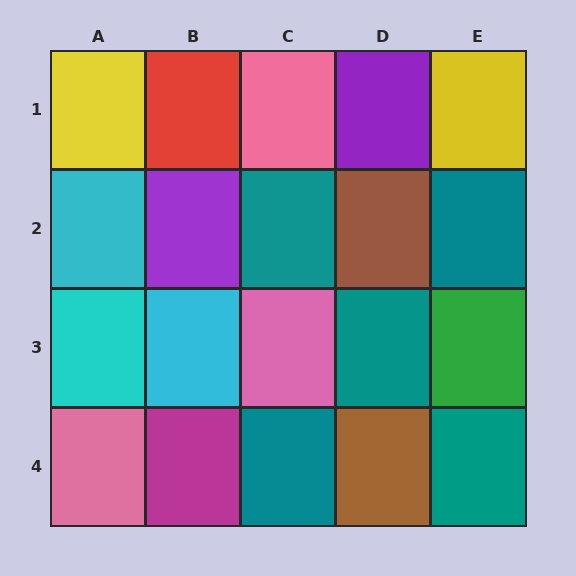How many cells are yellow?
2 cells are yellow.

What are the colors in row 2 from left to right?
Cyan, purple, teal, brown, teal.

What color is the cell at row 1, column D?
Purple.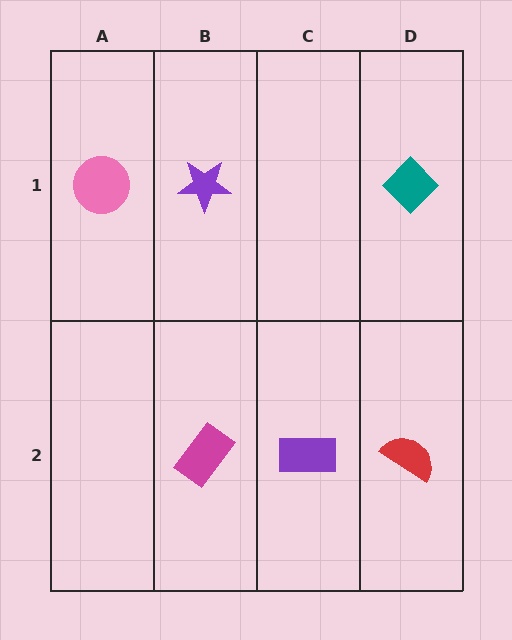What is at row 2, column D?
A red semicircle.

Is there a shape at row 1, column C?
No, that cell is empty.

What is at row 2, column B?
A magenta rectangle.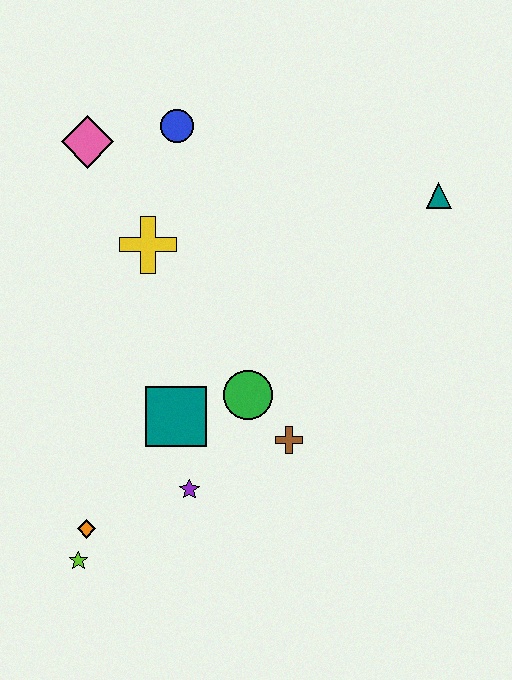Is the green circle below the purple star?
No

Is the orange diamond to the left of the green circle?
Yes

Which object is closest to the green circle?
The brown cross is closest to the green circle.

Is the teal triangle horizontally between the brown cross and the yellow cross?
No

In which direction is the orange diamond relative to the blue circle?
The orange diamond is below the blue circle.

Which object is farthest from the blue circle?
The lime star is farthest from the blue circle.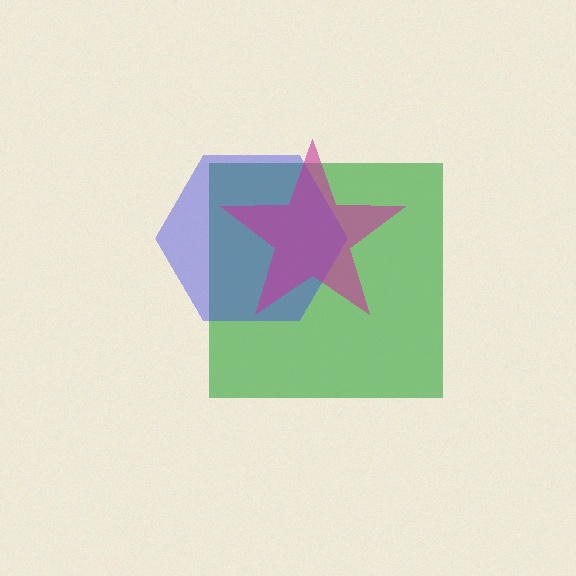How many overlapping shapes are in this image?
There are 3 overlapping shapes in the image.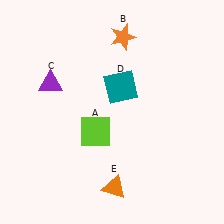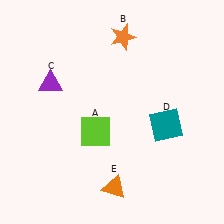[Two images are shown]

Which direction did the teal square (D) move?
The teal square (D) moved right.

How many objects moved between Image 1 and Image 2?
1 object moved between the two images.